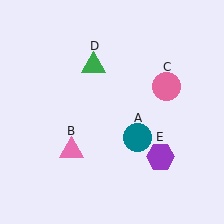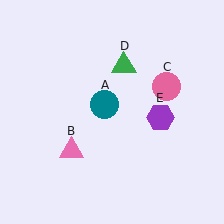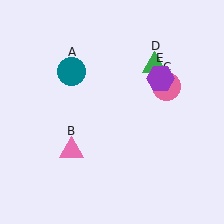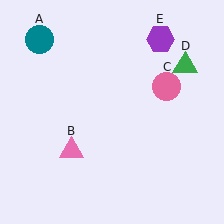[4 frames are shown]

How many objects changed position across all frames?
3 objects changed position: teal circle (object A), green triangle (object D), purple hexagon (object E).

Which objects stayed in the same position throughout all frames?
Pink triangle (object B) and pink circle (object C) remained stationary.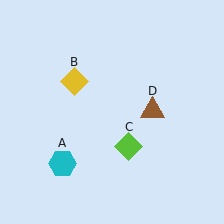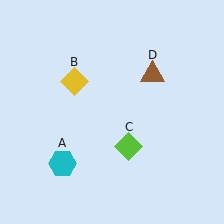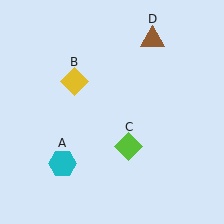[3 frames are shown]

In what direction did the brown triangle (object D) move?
The brown triangle (object D) moved up.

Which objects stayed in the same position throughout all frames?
Cyan hexagon (object A) and yellow diamond (object B) and lime diamond (object C) remained stationary.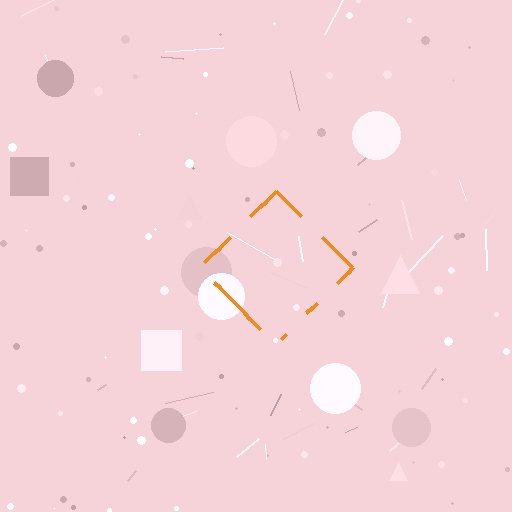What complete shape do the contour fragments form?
The contour fragments form a diamond.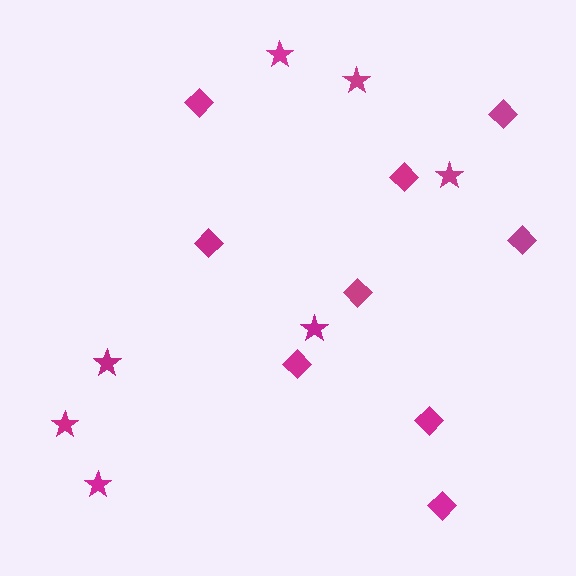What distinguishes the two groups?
There are 2 groups: one group of diamonds (9) and one group of stars (7).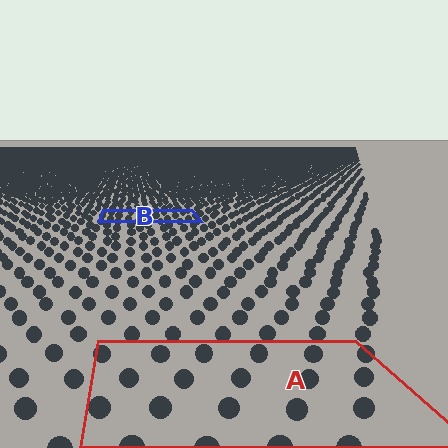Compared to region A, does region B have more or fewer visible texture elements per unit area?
Region B has more texture elements per unit area — they are packed more densely because it is farther away.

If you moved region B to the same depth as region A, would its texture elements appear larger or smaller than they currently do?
They would appear larger. At a closer depth, the same texture elements are projected at a bigger on-screen size.